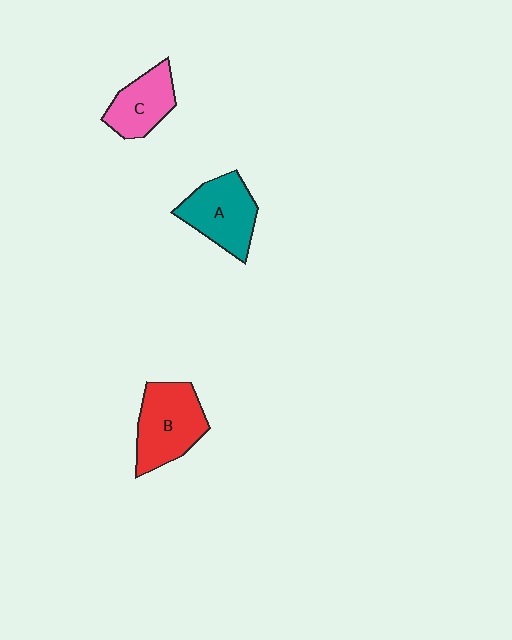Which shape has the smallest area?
Shape C (pink).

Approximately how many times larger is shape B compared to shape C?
Approximately 1.4 times.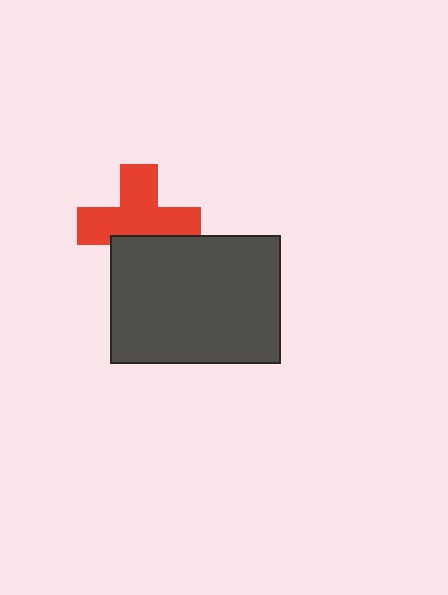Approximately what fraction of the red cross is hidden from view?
Roughly 32% of the red cross is hidden behind the dark gray rectangle.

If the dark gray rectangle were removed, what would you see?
You would see the complete red cross.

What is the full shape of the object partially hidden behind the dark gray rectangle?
The partially hidden object is a red cross.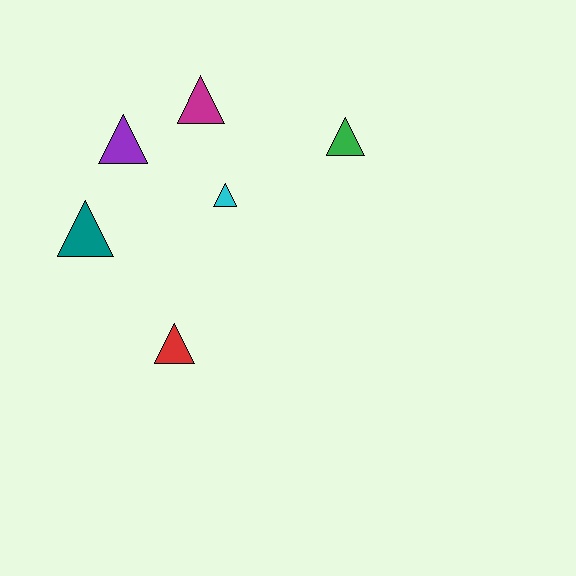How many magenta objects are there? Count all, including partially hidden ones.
There is 1 magenta object.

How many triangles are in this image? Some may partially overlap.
There are 6 triangles.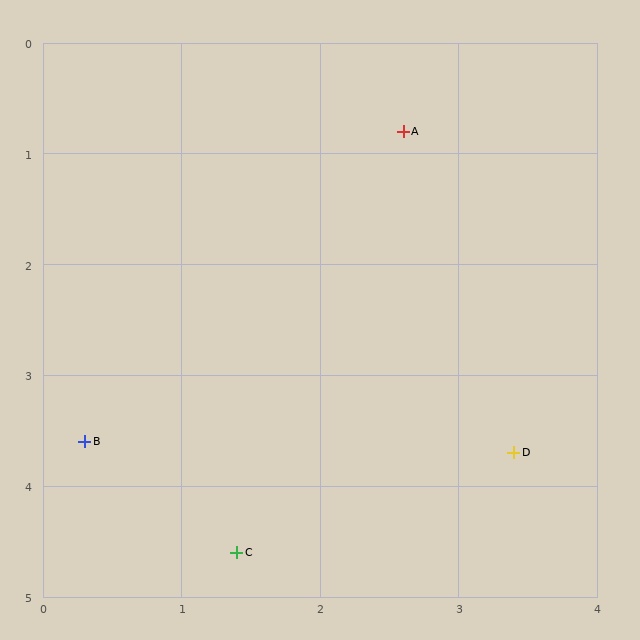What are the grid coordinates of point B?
Point B is at approximately (0.3, 3.6).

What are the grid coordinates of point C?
Point C is at approximately (1.4, 4.6).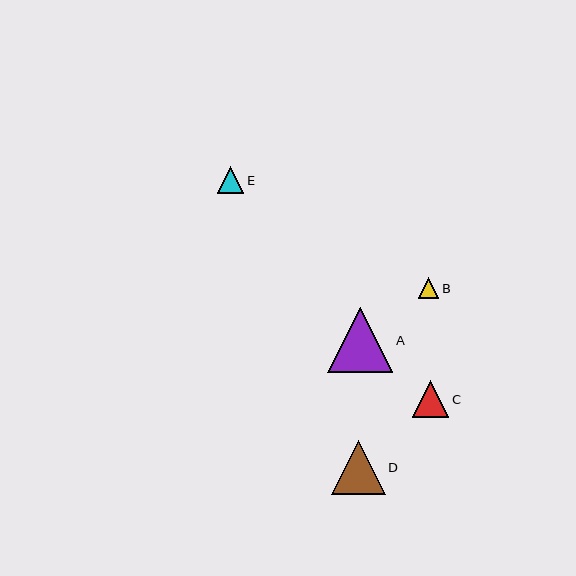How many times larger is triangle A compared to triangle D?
Triangle A is approximately 1.2 times the size of triangle D.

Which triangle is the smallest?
Triangle B is the smallest with a size of approximately 21 pixels.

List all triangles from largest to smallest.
From largest to smallest: A, D, C, E, B.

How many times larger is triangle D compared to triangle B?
Triangle D is approximately 2.6 times the size of triangle B.